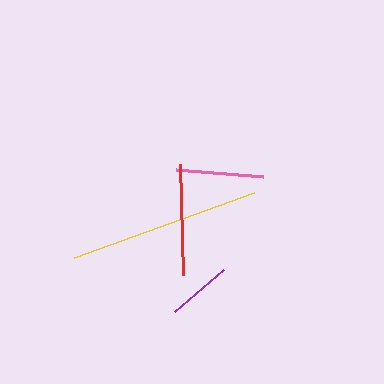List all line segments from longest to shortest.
From longest to shortest: yellow, red, pink, purple.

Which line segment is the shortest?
The purple line is the shortest at approximately 64 pixels.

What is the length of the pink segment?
The pink segment is approximately 87 pixels long.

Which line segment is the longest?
The yellow line is the longest at approximately 192 pixels.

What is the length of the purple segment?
The purple segment is approximately 64 pixels long.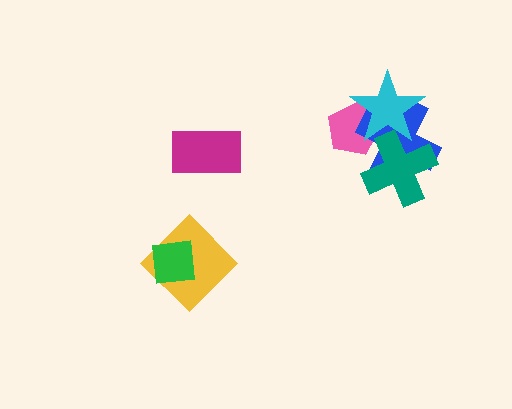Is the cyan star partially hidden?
Yes, it is partially covered by another shape.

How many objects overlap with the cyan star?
3 objects overlap with the cyan star.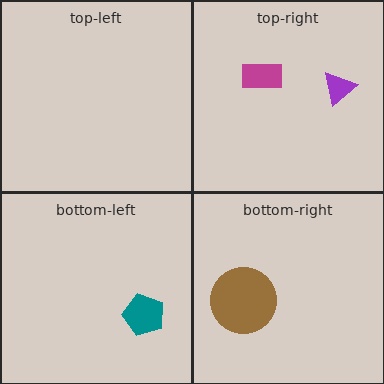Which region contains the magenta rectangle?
The top-right region.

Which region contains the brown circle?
The bottom-right region.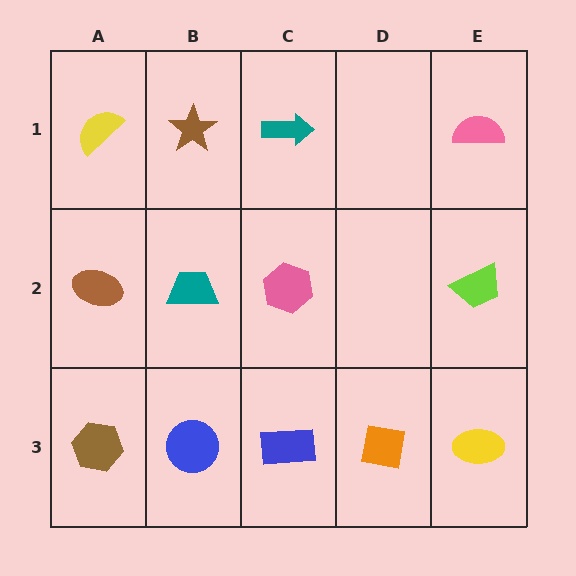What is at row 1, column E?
A pink semicircle.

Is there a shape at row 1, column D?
No, that cell is empty.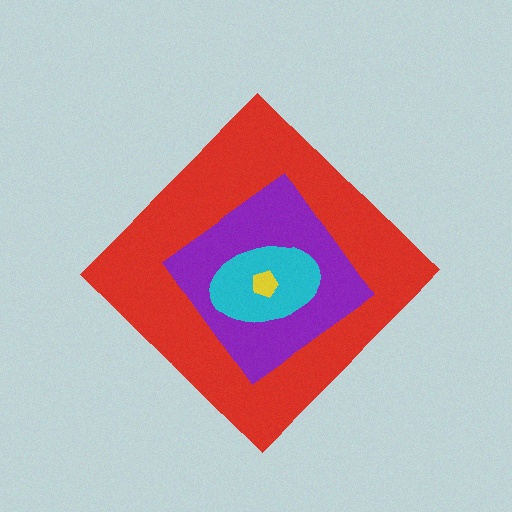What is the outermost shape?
The red diamond.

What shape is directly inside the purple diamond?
The cyan ellipse.